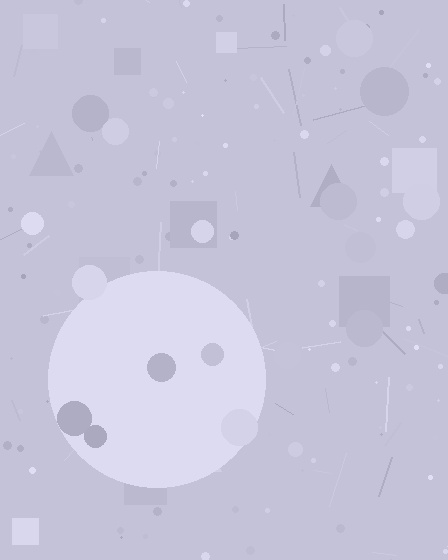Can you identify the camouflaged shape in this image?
The camouflaged shape is a circle.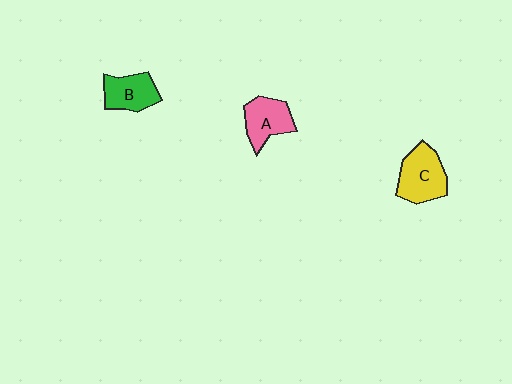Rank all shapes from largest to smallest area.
From largest to smallest: C (yellow), A (pink), B (green).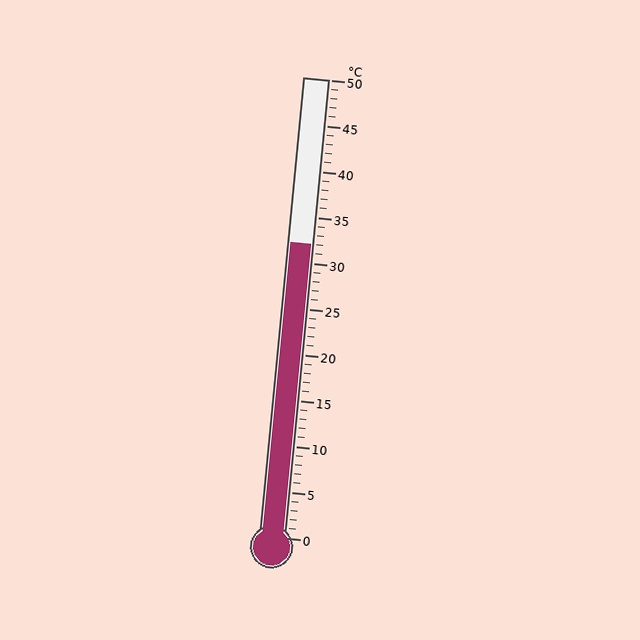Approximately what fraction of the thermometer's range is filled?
The thermometer is filled to approximately 65% of its range.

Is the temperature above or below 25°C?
The temperature is above 25°C.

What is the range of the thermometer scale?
The thermometer scale ranges from 0°C to 50°C.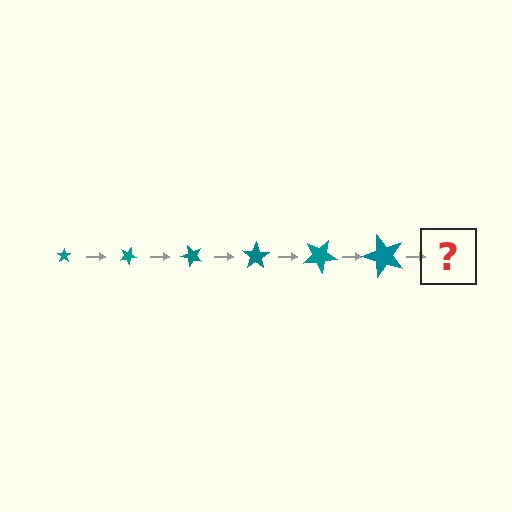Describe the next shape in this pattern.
It should be a star, larger than the previous one and rotated 150 degrees from the start.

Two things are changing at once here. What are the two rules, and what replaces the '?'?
The two rules are that the star grows larger each step and it rotates 25 degrees each step. The '?' should be a star, larger than the previous one and rotated 150 degrees from the start.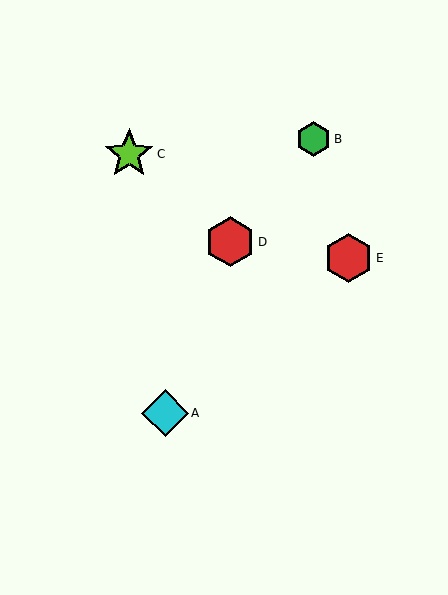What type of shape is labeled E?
Shape E is a red hexagon.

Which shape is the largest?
The lime star (labeled C) is the largest.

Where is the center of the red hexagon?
The center of the red hexagon is at (349, 258).